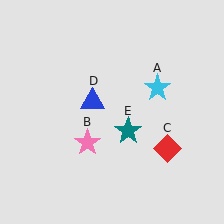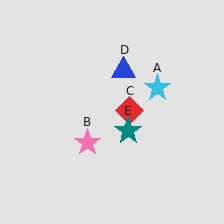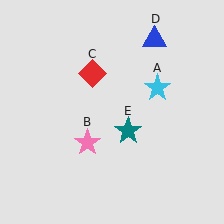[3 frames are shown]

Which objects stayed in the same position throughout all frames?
Cyan star (object A) and pink star (object B) and teal star (object E) remained stationary.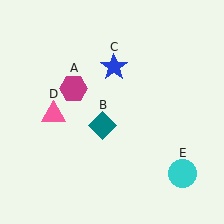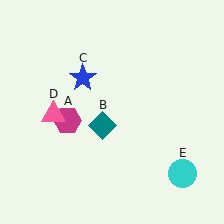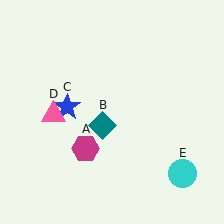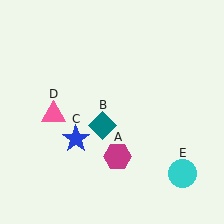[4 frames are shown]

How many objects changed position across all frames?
2 objects changed position: magenta hexagon (object A), blue star (object C).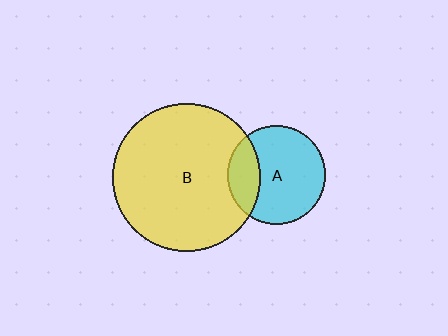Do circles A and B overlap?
Yes.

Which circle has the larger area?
Circle B (yellow).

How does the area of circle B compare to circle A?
Approximately 2.2 times.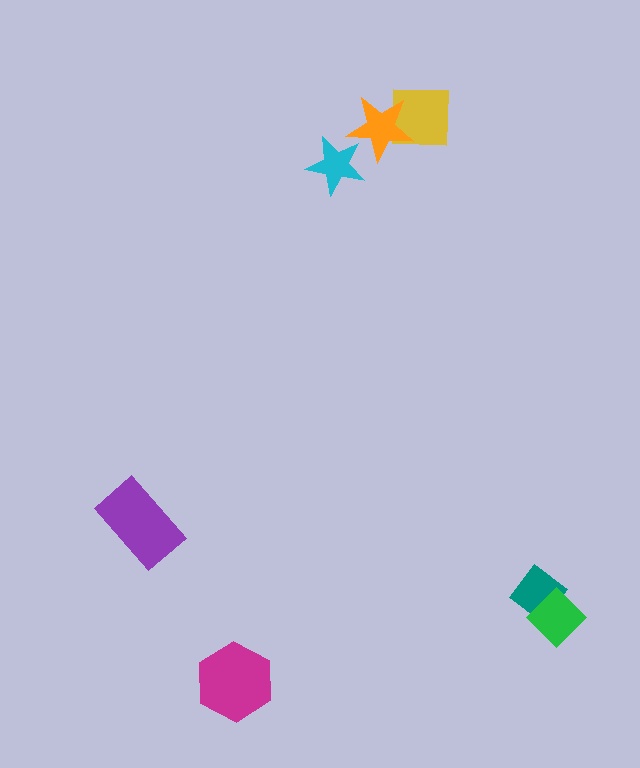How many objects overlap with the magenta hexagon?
0 objects overlap with the magenta hexagon.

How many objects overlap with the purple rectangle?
0 objects overlap with the purple rectangle.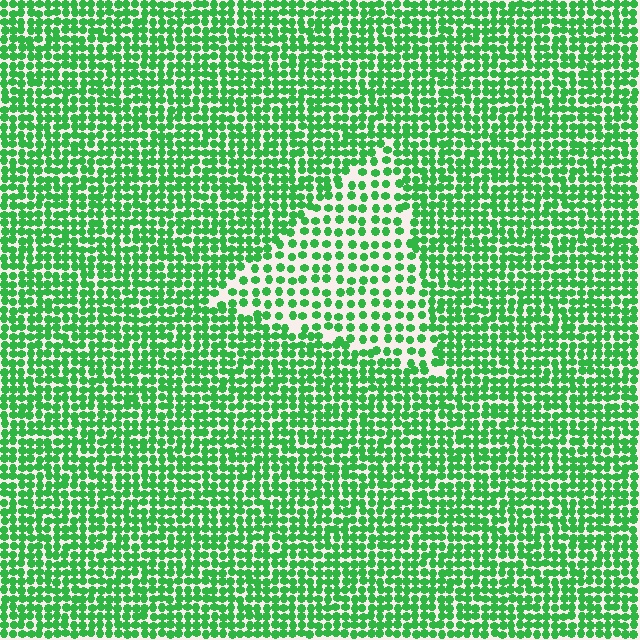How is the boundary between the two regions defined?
The boundary is defined by a change in element density (approximately 1.9x ratio). All elements are the same color, size, and shape.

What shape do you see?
I see a triangle.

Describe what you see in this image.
The image contains small green elements arranged at two different densities. A triangle-shaped region is visible where the elements are less densely packed than the surrounding area.